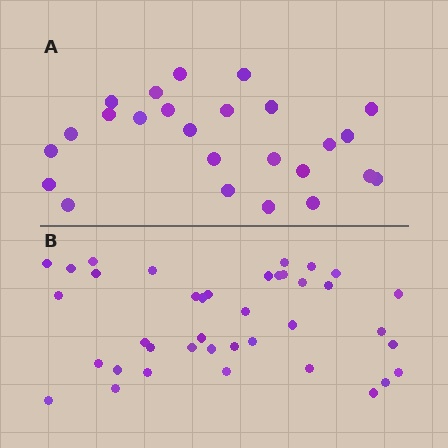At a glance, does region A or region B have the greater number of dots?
Region B (the bottom region) has more dots.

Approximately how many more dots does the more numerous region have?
Region B has approximately 15 more dots than region A.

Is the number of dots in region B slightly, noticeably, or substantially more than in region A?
Region B has substantially more. The ratio is roughly 1.6 to 1.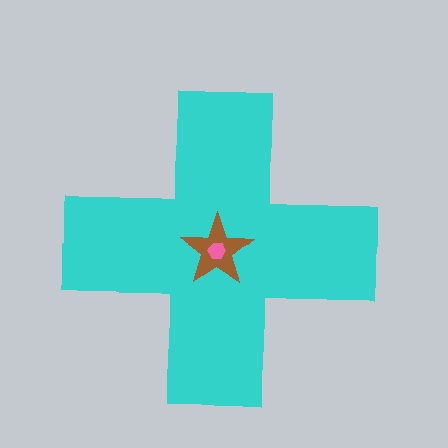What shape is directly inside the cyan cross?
The brown star.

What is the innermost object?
The pink hexagon.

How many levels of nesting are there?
3.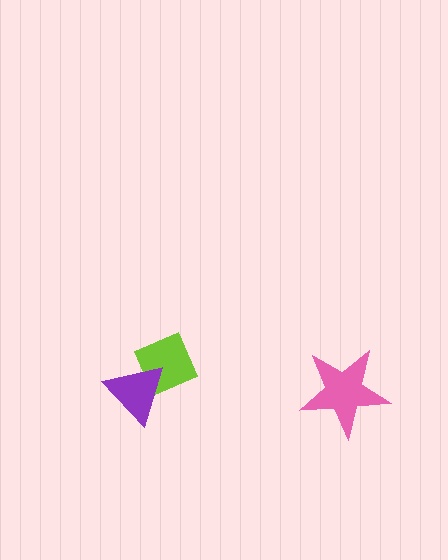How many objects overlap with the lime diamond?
1 object overlaps with the lime diamond.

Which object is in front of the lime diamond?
The purple triangle is in front of the lime diamond.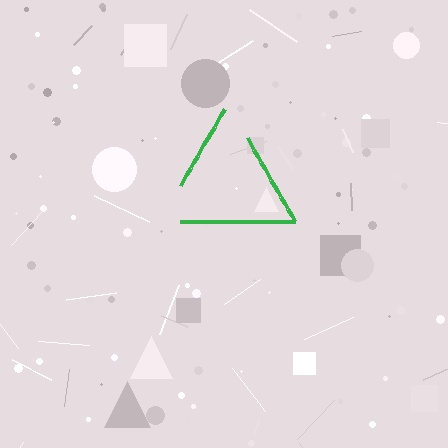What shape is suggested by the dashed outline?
The dashed outline suggests a triangle.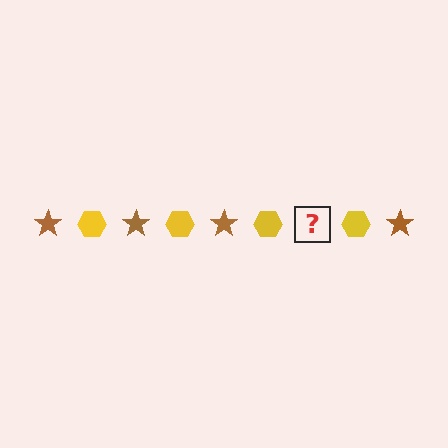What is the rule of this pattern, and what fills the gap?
The rule is that the pattern alternates between brown star and yellow hexagon. The gap should be filled with a brown star.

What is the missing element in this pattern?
The missing element is a brown star.